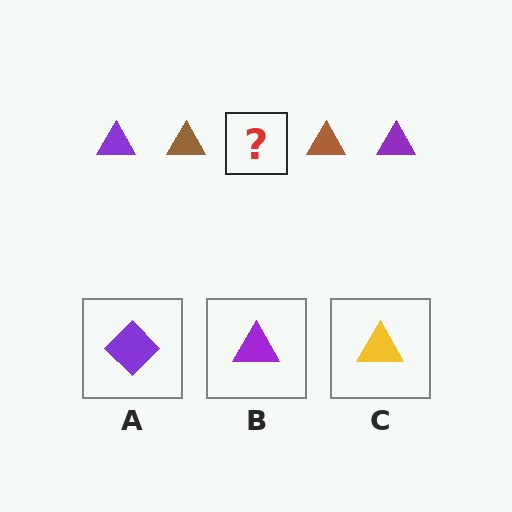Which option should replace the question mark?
Option B.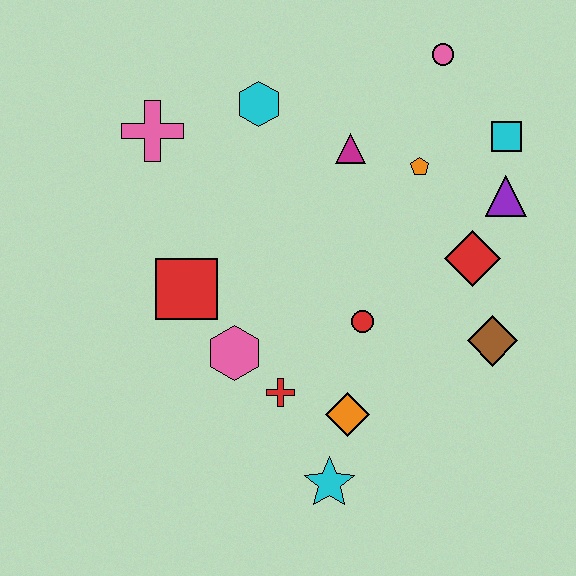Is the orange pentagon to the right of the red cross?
Yes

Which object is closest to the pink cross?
The cyan hexagon is closest to the pink cross.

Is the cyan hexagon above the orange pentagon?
Yes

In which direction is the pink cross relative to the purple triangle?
The pink cross is to the left of the purple triangle.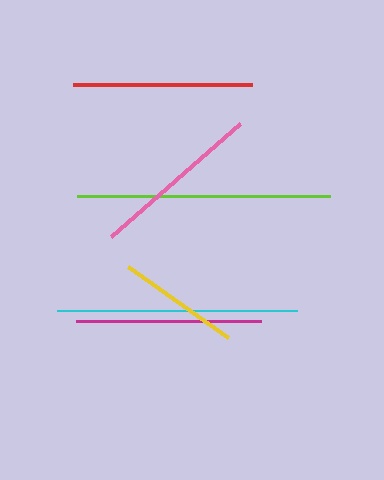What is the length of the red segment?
The red segment is approximately 179 pixels long.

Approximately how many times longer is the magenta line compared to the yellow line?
The magenta line is approximately 1.5 times the length of the yellow line.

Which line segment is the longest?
The lime line is the longest at approximately 253 pixels.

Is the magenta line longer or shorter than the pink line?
The magenta line is longer than the pink line.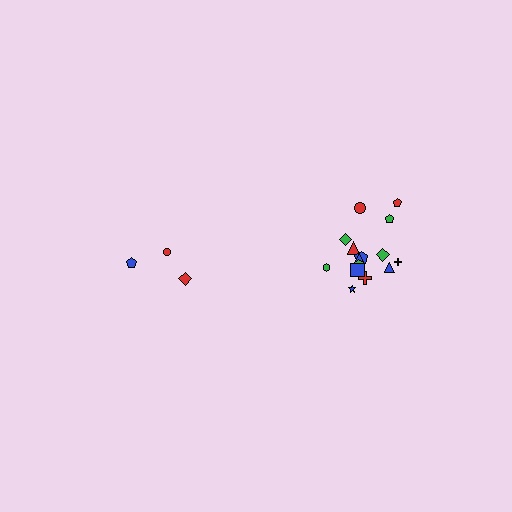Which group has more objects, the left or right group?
The right group.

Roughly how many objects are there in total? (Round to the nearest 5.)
Roughly 20 objects in total.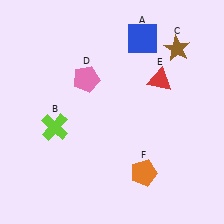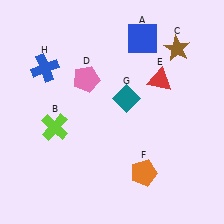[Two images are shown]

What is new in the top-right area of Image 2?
A teal diamond (G) was added in the top-right area of Image 2.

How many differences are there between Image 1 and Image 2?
There are 2 differences between the two images.